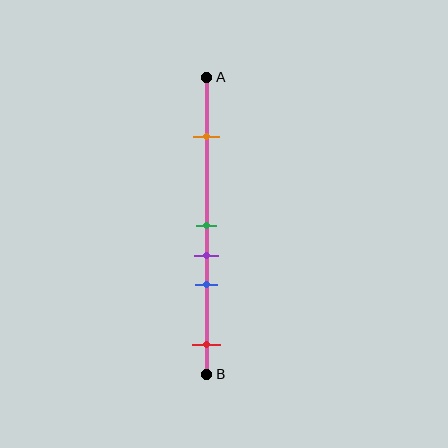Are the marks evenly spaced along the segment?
No, the marks are not evenly spaced.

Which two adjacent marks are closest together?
The green and purple marks are the closest adjacent pair.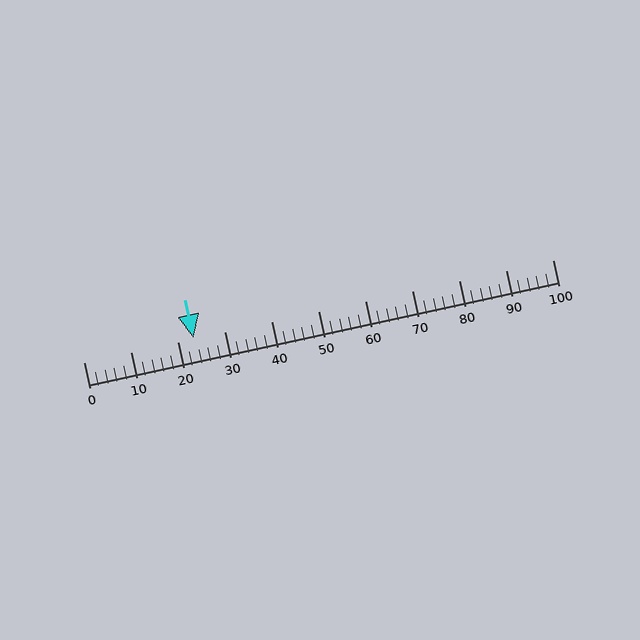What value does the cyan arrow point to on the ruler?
The cyan arrow points to approximately 24.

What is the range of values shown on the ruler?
The ruler shows values from 0 to 100.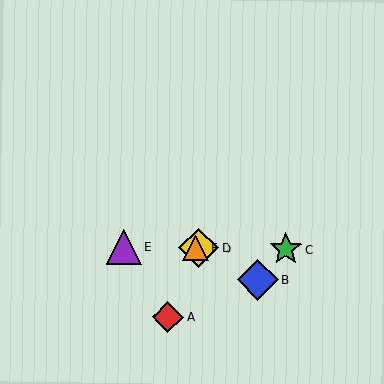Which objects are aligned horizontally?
Objects C, D, E, F are aligned horizontally.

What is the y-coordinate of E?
Object E is at y≈247.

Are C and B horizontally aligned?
No, C is at y≈249 and B is at y≈279.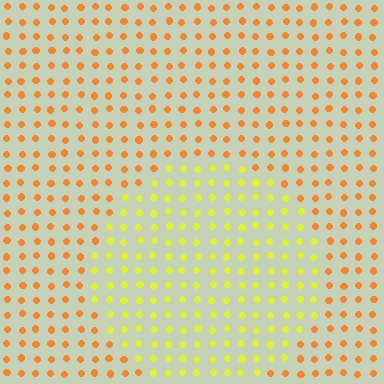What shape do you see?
I see a circle.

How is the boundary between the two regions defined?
The boundary is defined purely by a slight shift in hue (about 40 degrees). Spacing, size, and orientation are identical on both sides.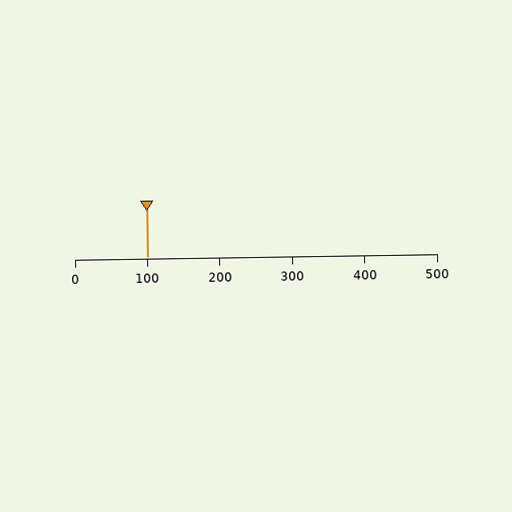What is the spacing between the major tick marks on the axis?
The major ticks are spaced 100 apart.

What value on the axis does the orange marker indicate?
The marker indicates approximately 100.